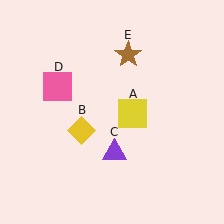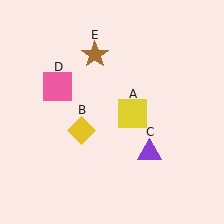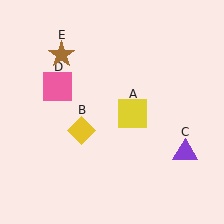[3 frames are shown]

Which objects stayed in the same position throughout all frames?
Yellow square (object A) and yellow diamond (object B) and pink square (object D) remained stationary.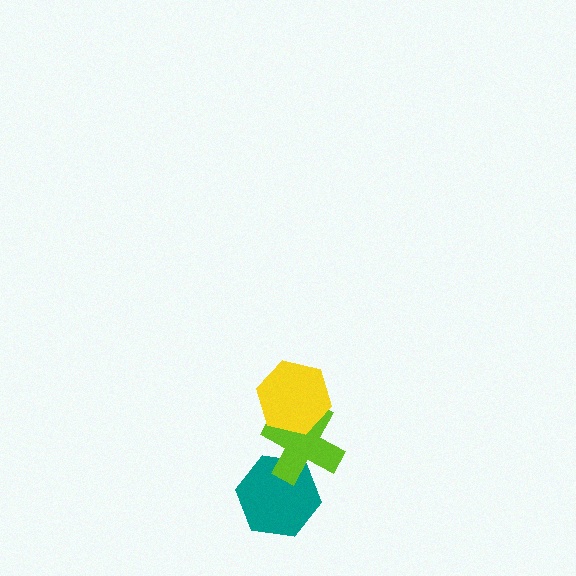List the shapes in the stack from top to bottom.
From top to bottom: the yellow hexagon, the lime cross, the teal hexagon.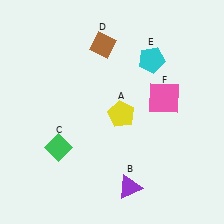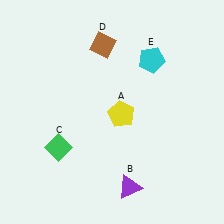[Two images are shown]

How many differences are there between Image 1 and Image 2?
There is 1 difference between the two images.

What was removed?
The pink square (F) was removed in Image 2.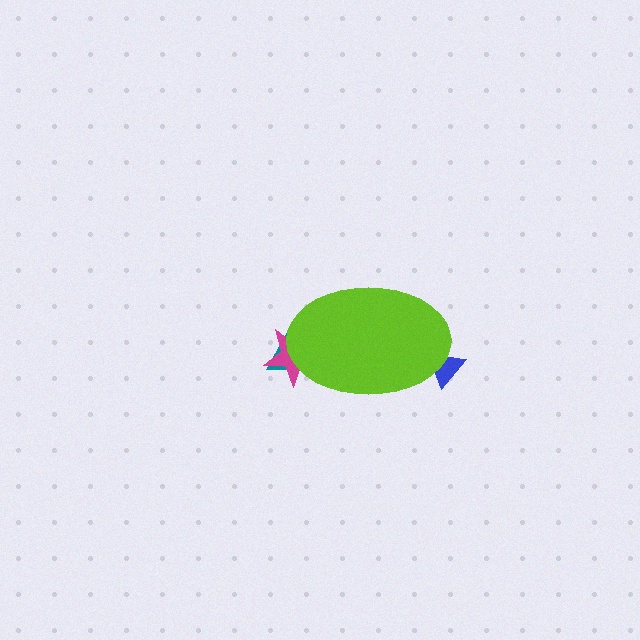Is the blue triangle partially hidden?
Yes, the blue triangle is partially hidden behind the lime ellipse.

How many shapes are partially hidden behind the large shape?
3 shapes are partially hidden.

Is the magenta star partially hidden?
Yes, the magenta star is partially hidden behind the lime ellipse.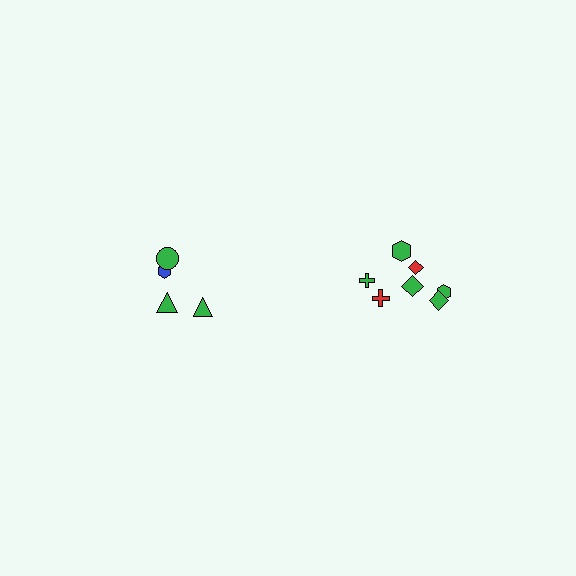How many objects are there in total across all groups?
There are 11 objects.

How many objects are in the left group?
There are 4 objects.